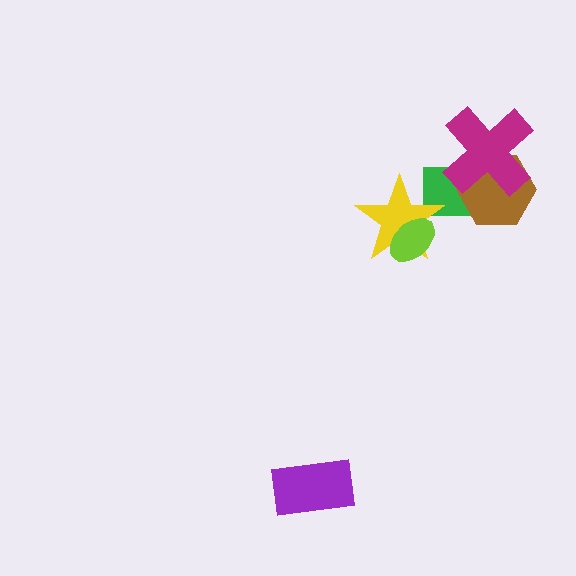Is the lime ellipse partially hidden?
No, no other shape covers it.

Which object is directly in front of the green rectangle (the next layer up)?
The brown hexagon is directly in front of the green rectangle.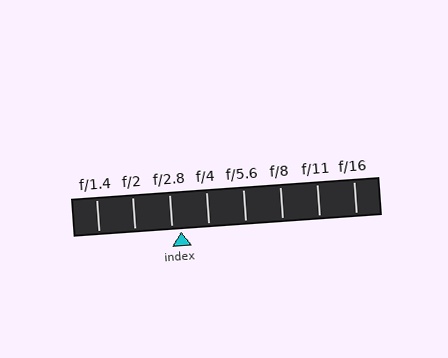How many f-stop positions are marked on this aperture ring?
There are 8 f-stop positions marked.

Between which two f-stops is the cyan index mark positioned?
The index mark is between f/2.8 and f/4.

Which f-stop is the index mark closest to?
The index mark is closest to f/2.8.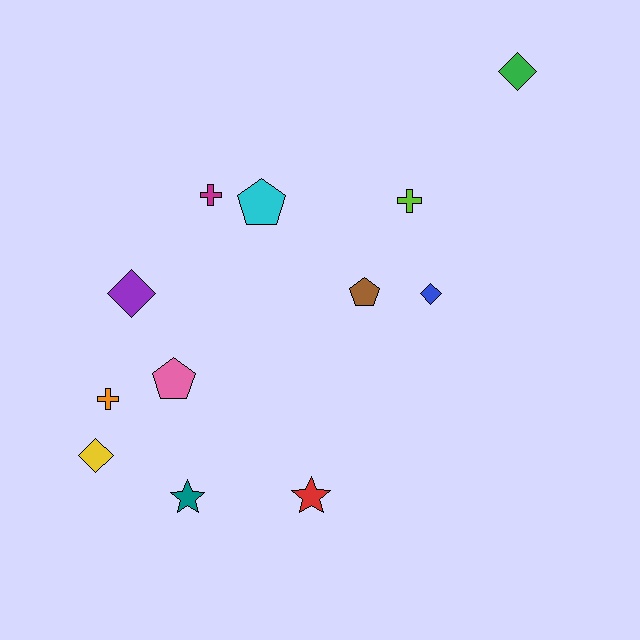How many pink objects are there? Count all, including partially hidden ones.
There is 1 pink object.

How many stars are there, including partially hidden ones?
There are 2 stars.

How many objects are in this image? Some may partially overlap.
There are 12 objects.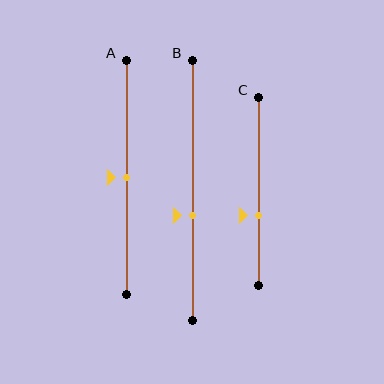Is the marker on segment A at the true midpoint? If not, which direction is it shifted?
Yes, the marker on segment A is at the true midpoint.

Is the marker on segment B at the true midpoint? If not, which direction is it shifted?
No, the marker on segment B is shifted downward by about 10% of the segment length.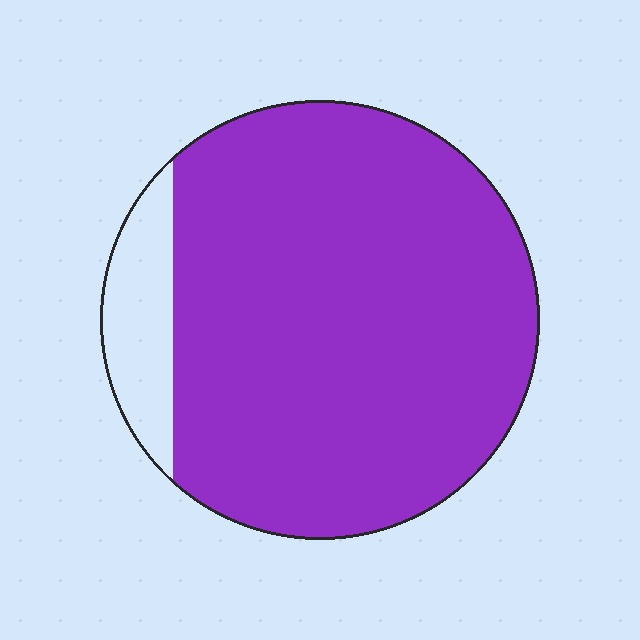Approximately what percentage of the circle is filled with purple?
Approximately 90%.